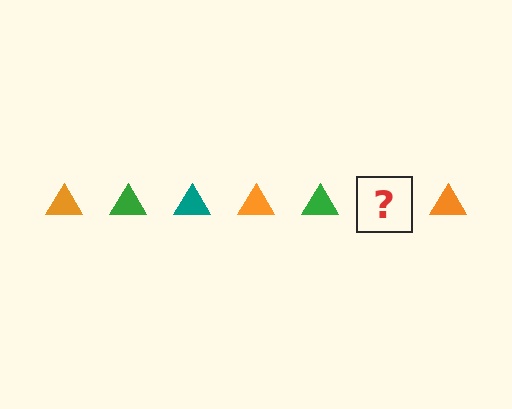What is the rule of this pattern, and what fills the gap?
The rule is that the pattern cycles through orange, green, teal triangles. The gap should be filled with a teal triangle.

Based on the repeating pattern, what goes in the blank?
The blank should be a teal triangle.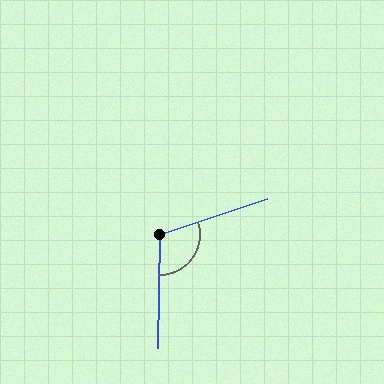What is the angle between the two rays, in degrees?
Approximately 109 degrees.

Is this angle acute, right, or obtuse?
It is obtuse.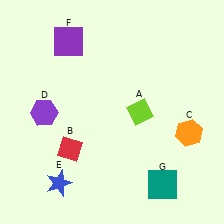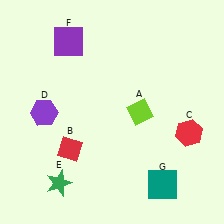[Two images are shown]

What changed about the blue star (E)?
In Image 1, E is blue. In Image 2, it changed to green.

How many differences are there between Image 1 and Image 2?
There are 2 differences between the two images.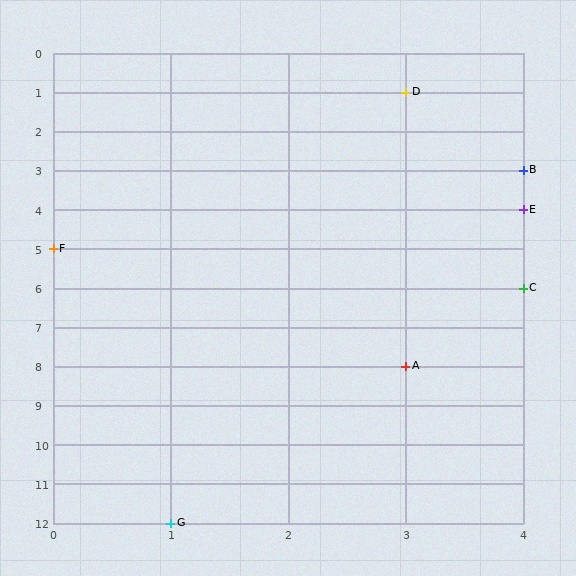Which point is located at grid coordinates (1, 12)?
Point G is at (1, 12).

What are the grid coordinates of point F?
Point F is at grid coordinates (0, 5).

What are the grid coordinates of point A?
Point A is at grid coordinates (3, 8).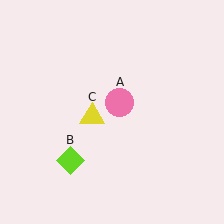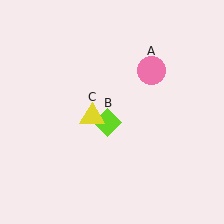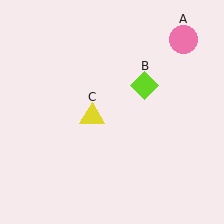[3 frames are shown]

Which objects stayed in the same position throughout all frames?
Yellow triangle (object C) remained stationary.